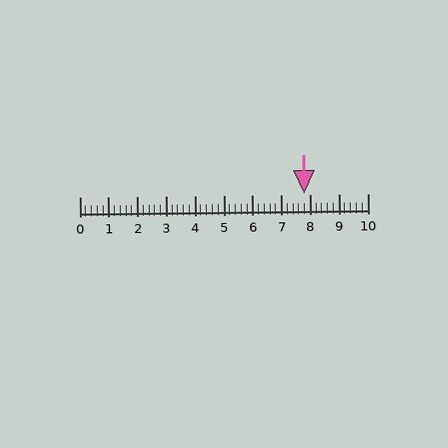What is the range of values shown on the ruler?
The ruler shows values from 0 to 10.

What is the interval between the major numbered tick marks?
The major tick marks are spaced 1 units apart.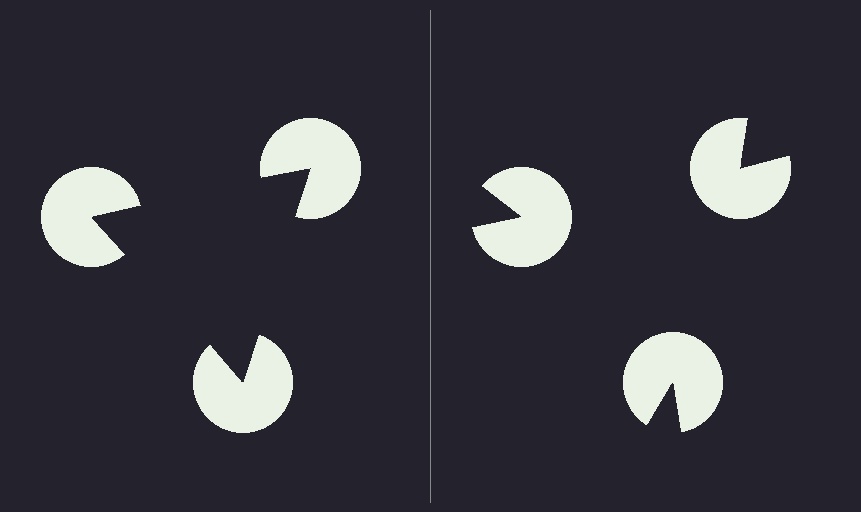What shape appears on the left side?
An illusory triangle.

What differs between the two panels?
The pac-man discs are positioned identically on both sides; only the wedge orientations differ. On the left they align to a triangle; on the right they are misaligned.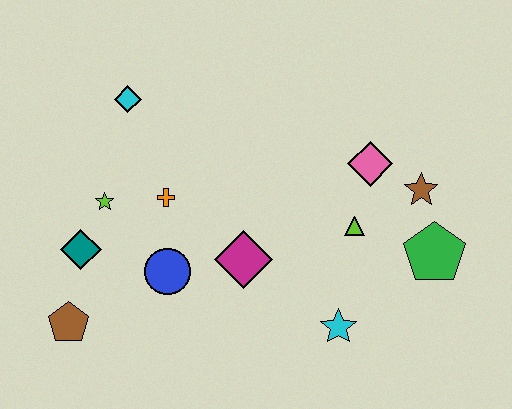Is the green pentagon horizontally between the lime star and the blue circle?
No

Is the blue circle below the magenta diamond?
Yes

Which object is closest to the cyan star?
The lime triangle is closest to the cyan star.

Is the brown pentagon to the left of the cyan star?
Yes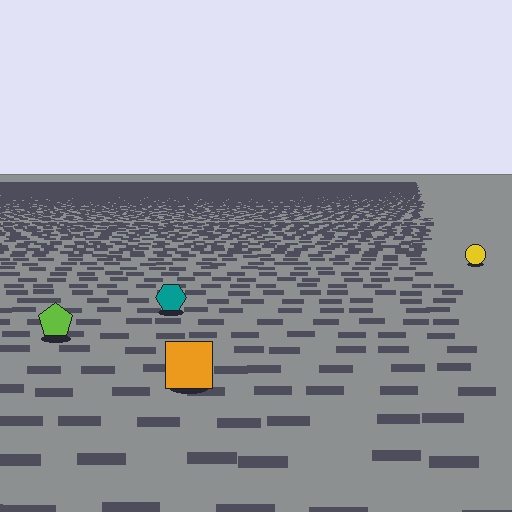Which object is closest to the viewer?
The orange square is closest. The texture marks near it are larger and more spread out.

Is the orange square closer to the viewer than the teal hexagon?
Yes. The orange square is closer — you can tell from the texture gradient: the ground texture is coarser near it.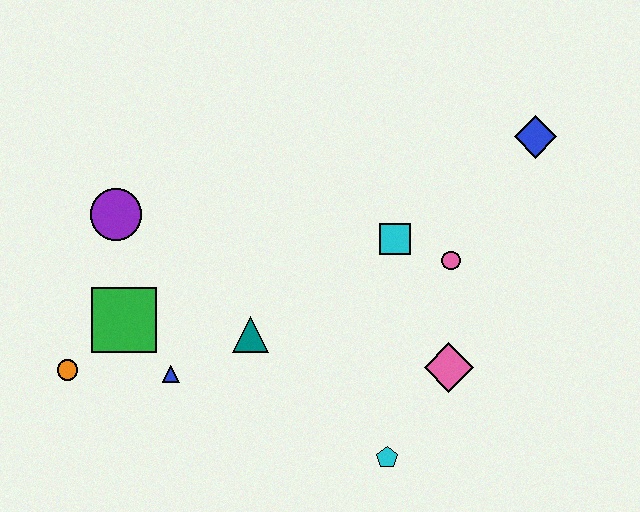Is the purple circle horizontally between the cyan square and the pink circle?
No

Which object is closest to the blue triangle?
The green square is closest to the blue triangle.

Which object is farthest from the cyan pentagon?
The purple circle is farthest from the cyan pentagon.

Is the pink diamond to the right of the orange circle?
Yes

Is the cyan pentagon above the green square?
No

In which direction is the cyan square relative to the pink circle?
The cyan square is to the left of the pink circle.